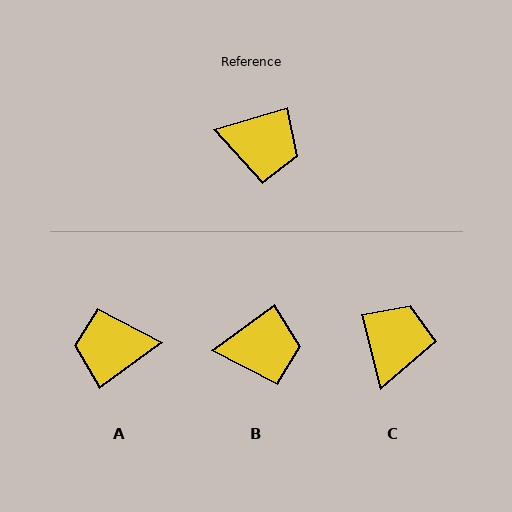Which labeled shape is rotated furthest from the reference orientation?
A, about 161 degrees away.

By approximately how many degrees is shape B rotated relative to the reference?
Approximately 20 degrees counter-clockwise.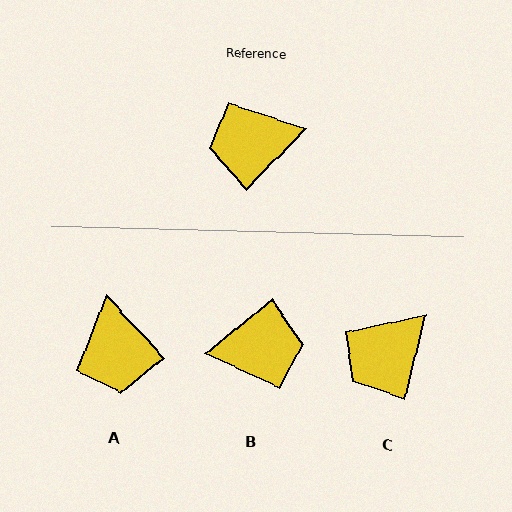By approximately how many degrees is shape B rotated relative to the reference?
Approximately 173 degrees counter-clockwise.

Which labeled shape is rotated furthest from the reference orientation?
B, about 173 degrees away.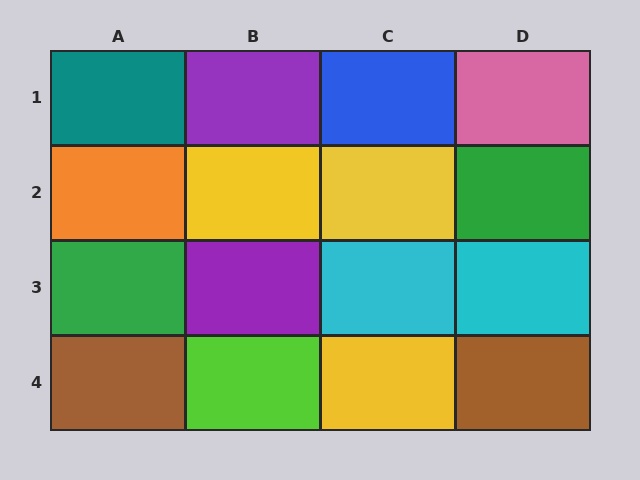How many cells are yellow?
3 cells are yellow.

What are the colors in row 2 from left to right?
Orange, yellow, yellow, green.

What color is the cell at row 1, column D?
Pink.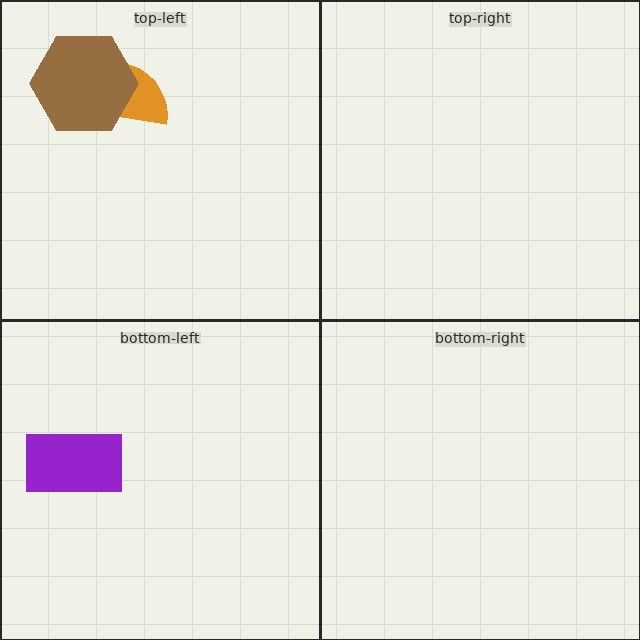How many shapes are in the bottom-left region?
1.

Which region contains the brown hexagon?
The top-left region.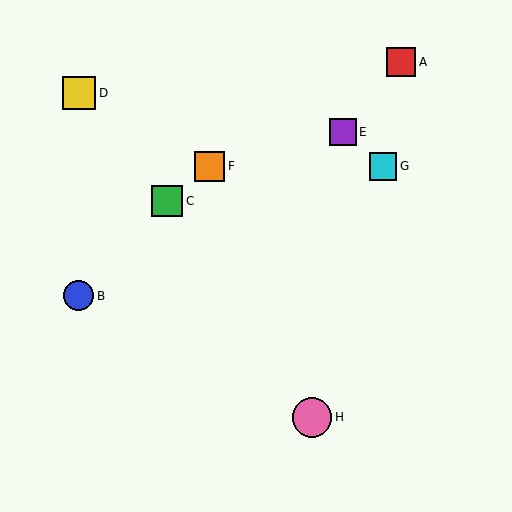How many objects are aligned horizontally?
2 objects (F, G) are aligned horizontally.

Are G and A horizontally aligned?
No, G is at y≈166 and A is at y≈62.